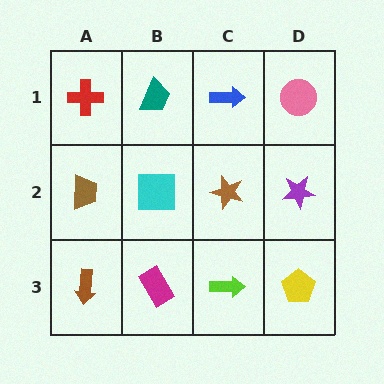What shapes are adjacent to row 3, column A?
A brown trapezoid (row 2, column A), a magenta rectangle (row 3, column B).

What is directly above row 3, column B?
A cyan square.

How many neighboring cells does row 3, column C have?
3.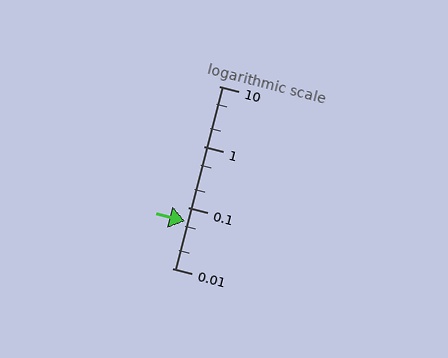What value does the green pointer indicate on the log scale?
The pointer indicates approximately 0.06.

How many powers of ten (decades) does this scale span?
The scale spans 3 decades, from 0.01 to 10.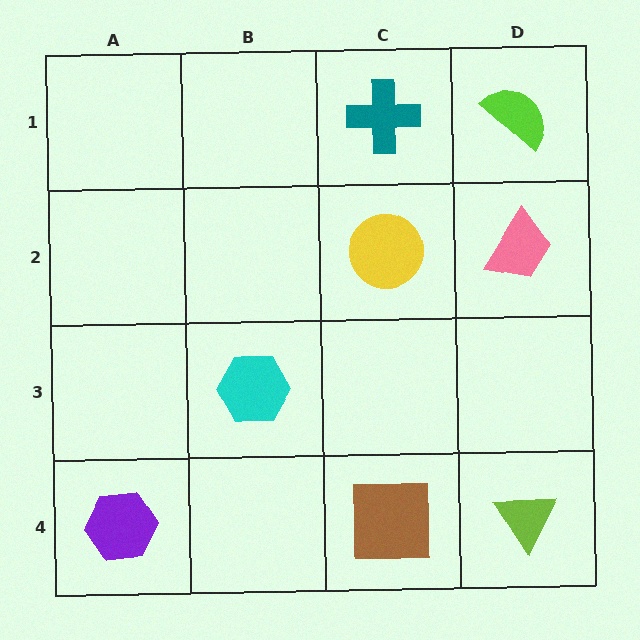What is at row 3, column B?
A cyan hexagon.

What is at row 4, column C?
A brown square.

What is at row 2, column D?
A pink trapezoid.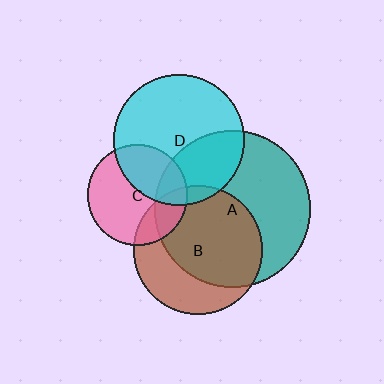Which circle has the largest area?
Circle A (teal).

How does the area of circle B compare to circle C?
Approximately 1.6 times.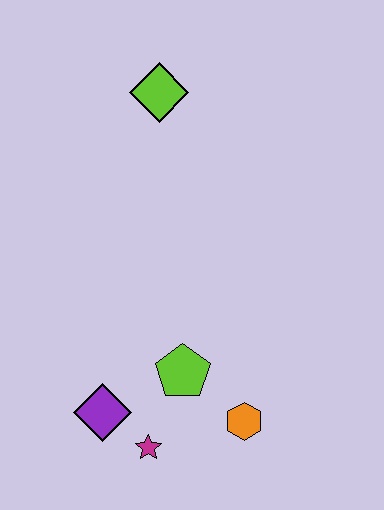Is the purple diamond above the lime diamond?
No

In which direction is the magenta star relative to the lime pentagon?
The magenta star is below the lime pentagon.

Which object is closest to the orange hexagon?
The lime pentagon is closest to the orange hexagon.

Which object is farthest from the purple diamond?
The lime diamond is farthest from the purple diamond.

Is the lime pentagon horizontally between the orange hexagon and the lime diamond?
Yes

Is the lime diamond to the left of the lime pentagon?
Yes